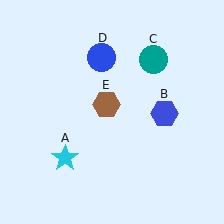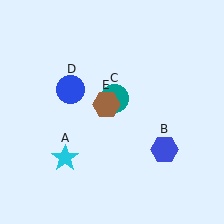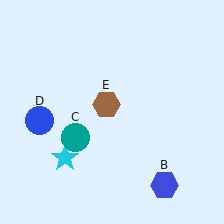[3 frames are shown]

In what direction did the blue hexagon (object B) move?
The blue hexagon (object B) moved down.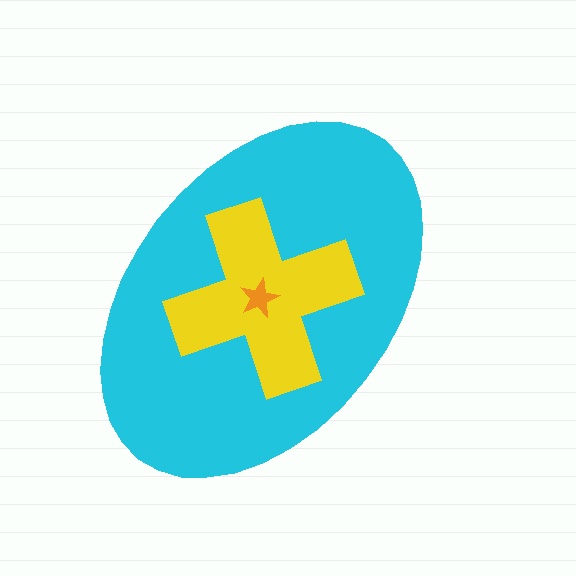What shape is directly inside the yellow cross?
The orange star.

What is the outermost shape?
The cyan ellipse.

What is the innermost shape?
The orange star.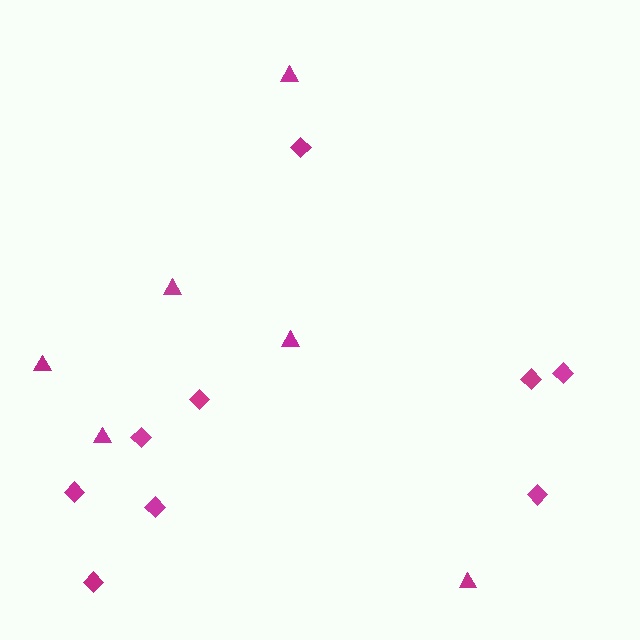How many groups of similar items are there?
There are 2 groups: one group of diamonds (9) and one group of triangles (6).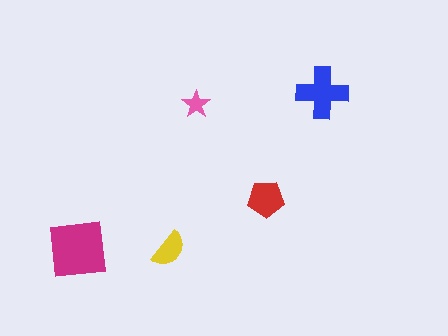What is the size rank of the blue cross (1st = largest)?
2nd.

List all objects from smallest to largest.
The pink star, the yellow semicircle, the red pentagon, the blue cross, the magenta square.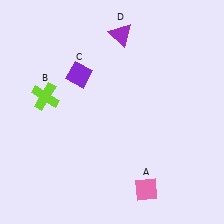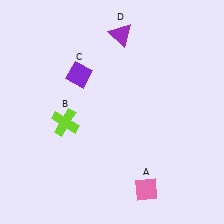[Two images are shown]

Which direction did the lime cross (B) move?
The lime cross (B) moved down.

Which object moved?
The lime cross (B) moved down.